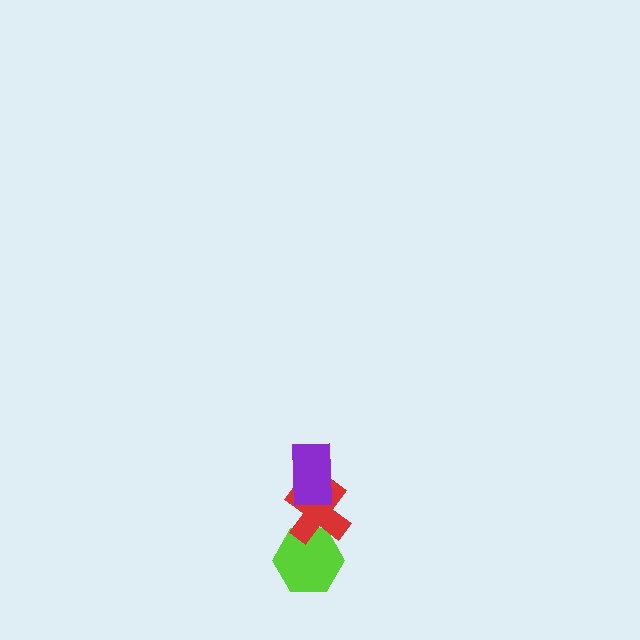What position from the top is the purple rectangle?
The purple rectangle is 1st from the top.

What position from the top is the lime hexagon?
The lime hexagon is 3rd from the top.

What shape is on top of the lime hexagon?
The red cross is on top of the lime hexagon.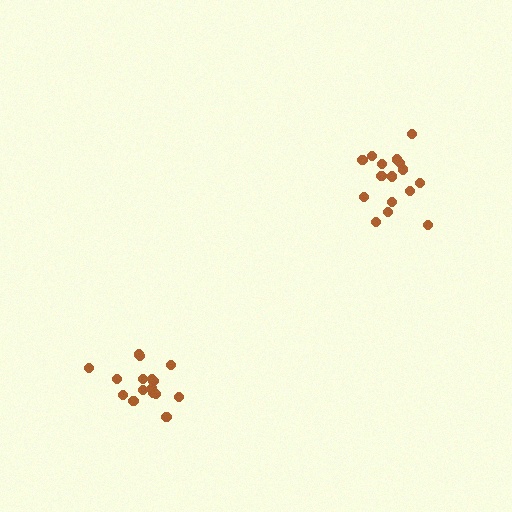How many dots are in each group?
Group 1: 16 dots, Group 2: 16 dots (32 total).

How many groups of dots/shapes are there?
There are 2 groups.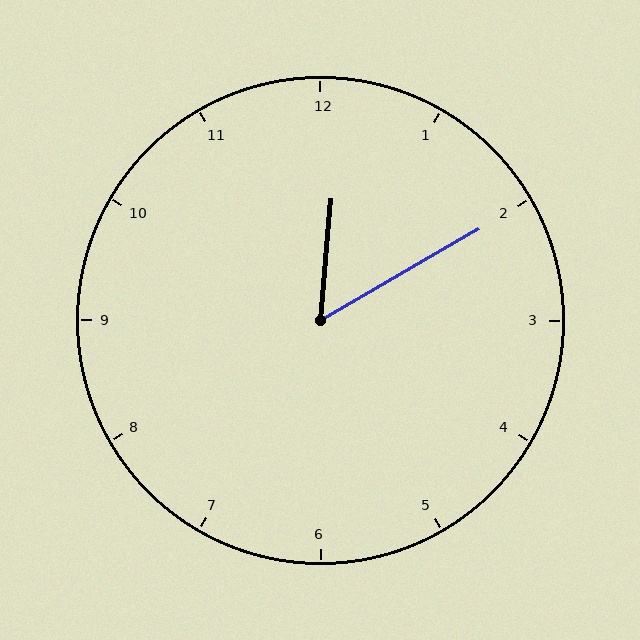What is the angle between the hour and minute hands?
Approximately 55 degrees.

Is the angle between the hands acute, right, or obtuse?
It is acute.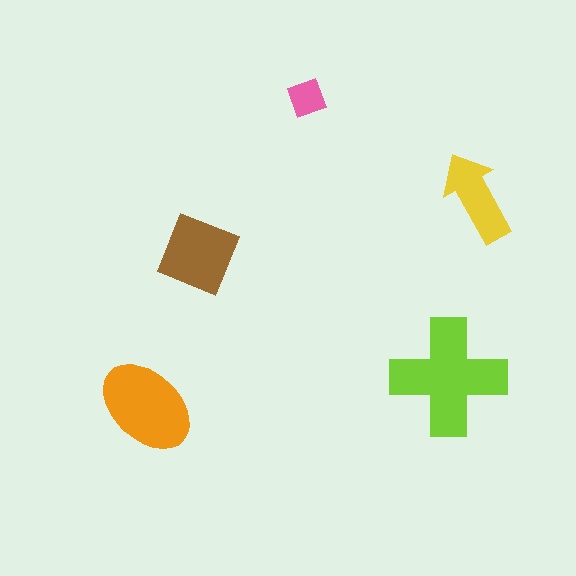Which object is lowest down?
The orange ellipse is bottommost.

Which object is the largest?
The lime cross.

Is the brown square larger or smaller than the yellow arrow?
Larger.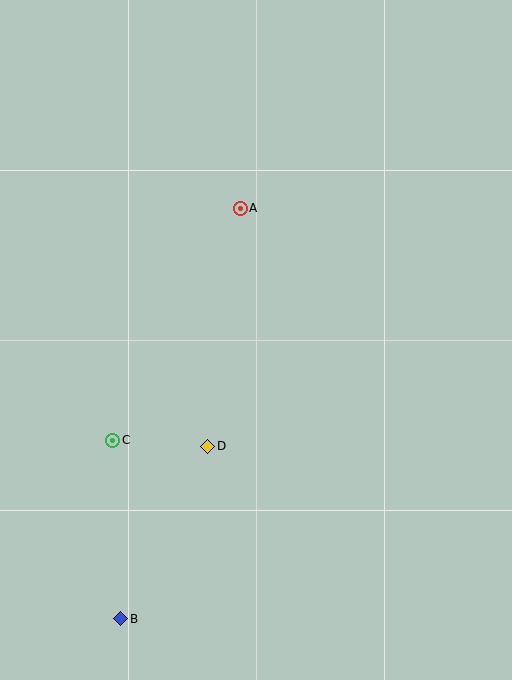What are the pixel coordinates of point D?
Point D is at (208, 446).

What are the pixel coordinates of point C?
Point C is at (113, 440).